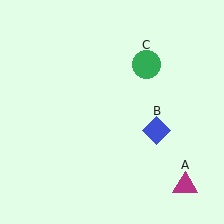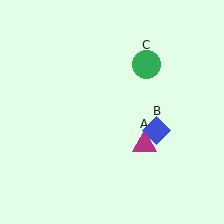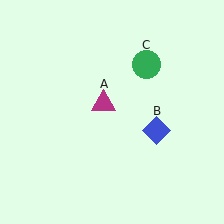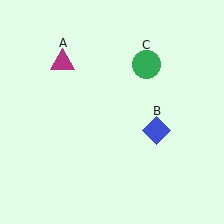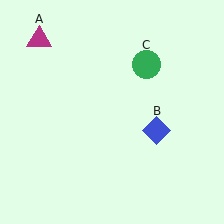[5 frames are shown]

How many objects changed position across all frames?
1 object changed position: magenta triangle (object A).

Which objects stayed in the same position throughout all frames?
Blue diamond (object B) and green circle (object C) remained stationary.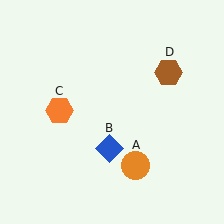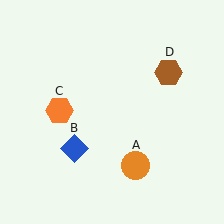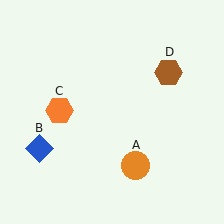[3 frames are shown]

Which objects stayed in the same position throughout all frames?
Orange circle (object A) and orange hexagon (object C) and brown hexagon (object D) remained stationary.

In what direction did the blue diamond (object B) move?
The blue diamond (object B) moved left.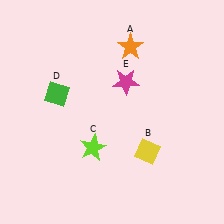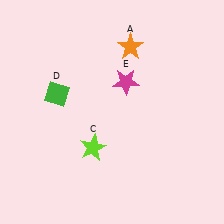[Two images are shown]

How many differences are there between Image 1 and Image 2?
There is 1 difference between the two images.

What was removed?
The yellow diamond (B) was removed in Image 2.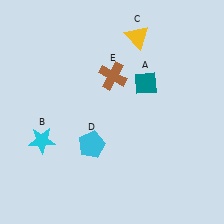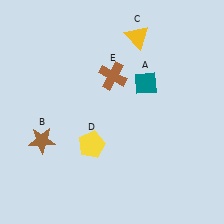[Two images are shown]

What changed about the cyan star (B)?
In Image 1, B is cyan. In Image 2, it changed to brown.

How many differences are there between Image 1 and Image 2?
There are 2 differences between the two images.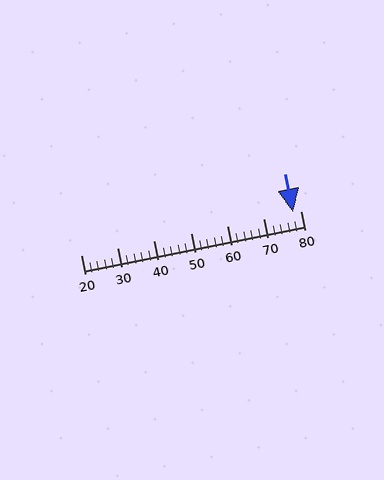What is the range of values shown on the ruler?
The ruler shows values from 20 to 80.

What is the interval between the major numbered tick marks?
The major tick marks are spaced 10 units apart.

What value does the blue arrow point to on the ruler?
The blue arrow points to approximately 78.